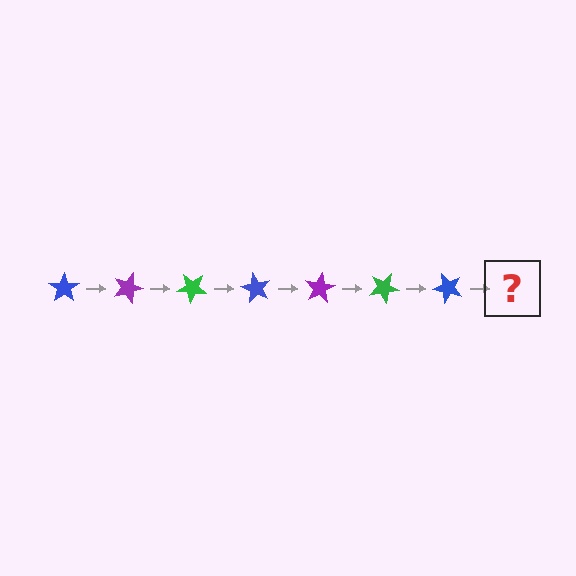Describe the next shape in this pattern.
It should be a purple star, rotated 140 degrees from the start.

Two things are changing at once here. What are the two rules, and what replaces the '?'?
The two rules are that it rotates 20 degrees each step and the color cycles through blue, purple, and green. The '?' should be a purple star, rotated 140 degrees from the start.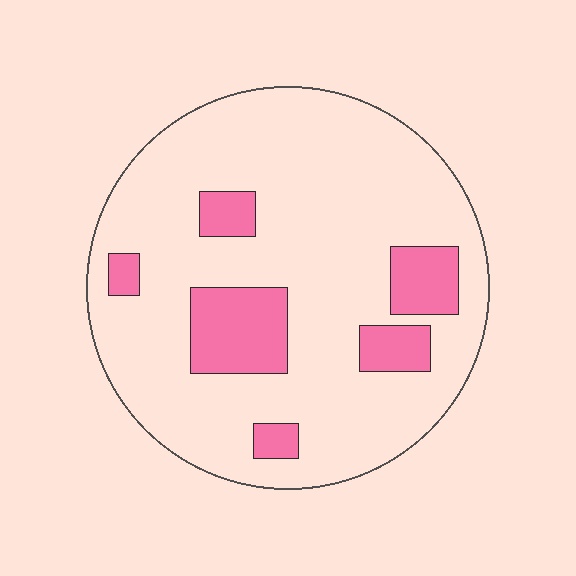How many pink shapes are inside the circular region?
6.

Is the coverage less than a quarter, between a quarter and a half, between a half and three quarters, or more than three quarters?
Less than a quarter.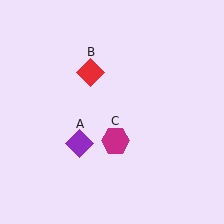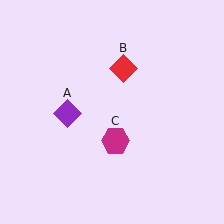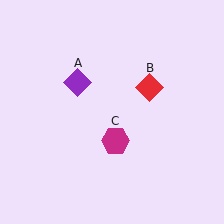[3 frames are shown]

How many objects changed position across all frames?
2 objects changed position: purple diamond (object A), red diamond (object B).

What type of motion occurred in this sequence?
The purple diamond (object A), red diamond (object B) rotated clockwise around the center of the scene.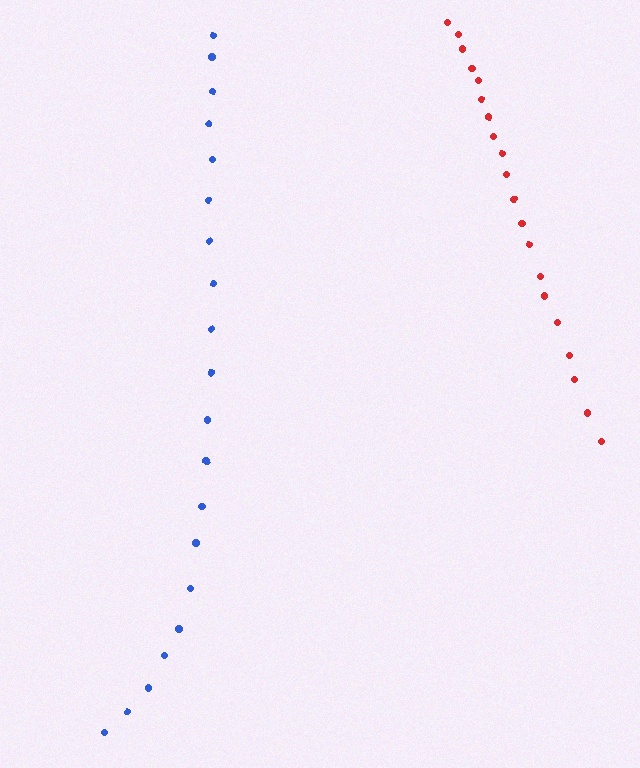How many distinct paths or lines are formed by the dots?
There are 2 distinct paths.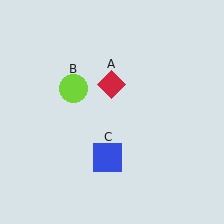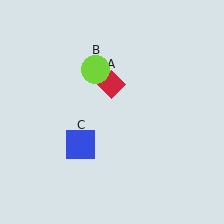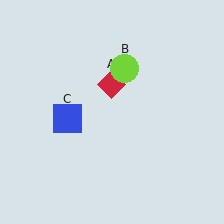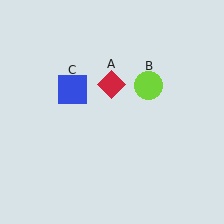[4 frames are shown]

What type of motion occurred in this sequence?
The lime circle (object B), blue square (object C) rotated clockwise around the center of the scene.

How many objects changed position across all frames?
2 objects changed position: lime circle (object B), blue square (object C).